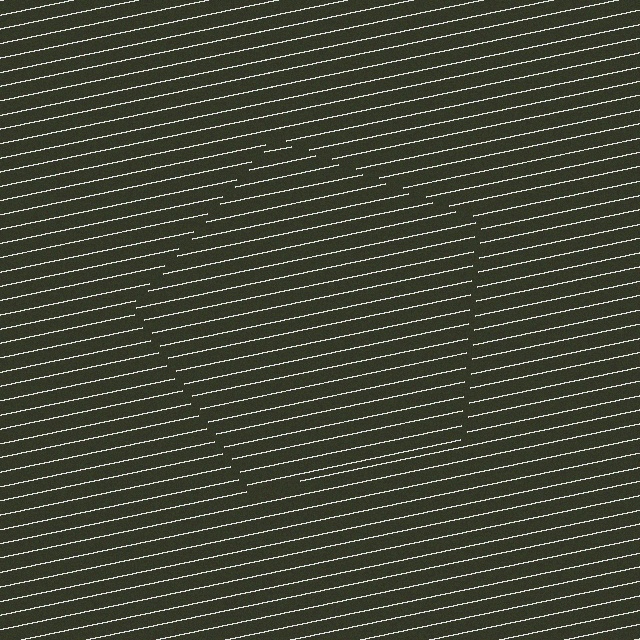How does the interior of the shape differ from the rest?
The interior of the shape contains the same grating, shifted by half a period — the contour is defined by the phase discontinuity where line-ends from the inner and outer gratings abut.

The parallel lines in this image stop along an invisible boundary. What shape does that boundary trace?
An illusory pentagon. The interior of the shape contains the same grating, shifted by half a period — the contour is defined by the phase discontinuity where line-ends from the inner and outer gratings abut.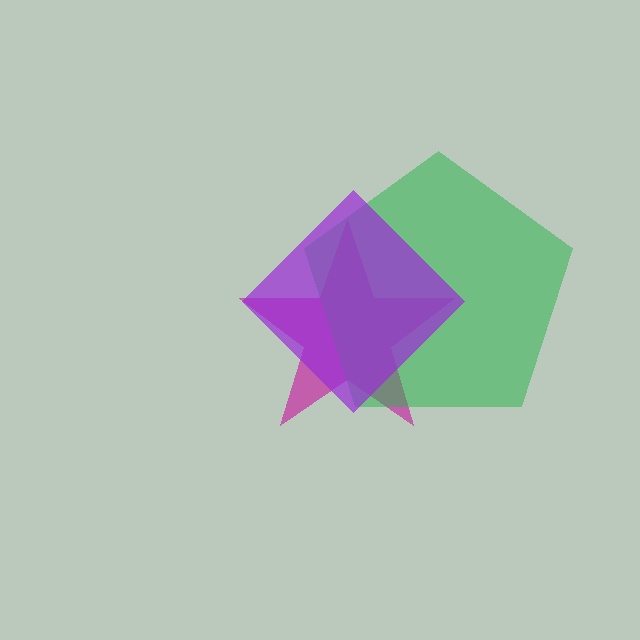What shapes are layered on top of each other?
The layered shapes are: a magenta star, a green pentagon, a purple diamond.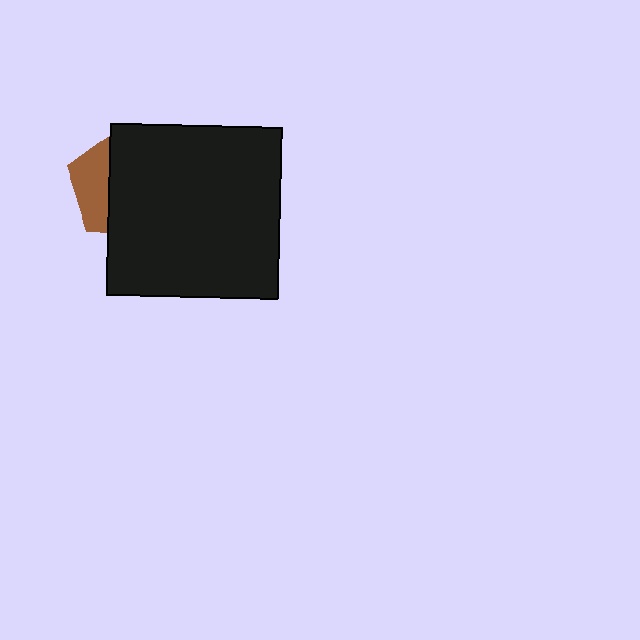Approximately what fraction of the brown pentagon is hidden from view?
Roughly 67% of the brown pentagon is hidden behind the black square.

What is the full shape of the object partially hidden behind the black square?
The partially hidden object is a brown pentagon.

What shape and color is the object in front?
The object in front is a black square.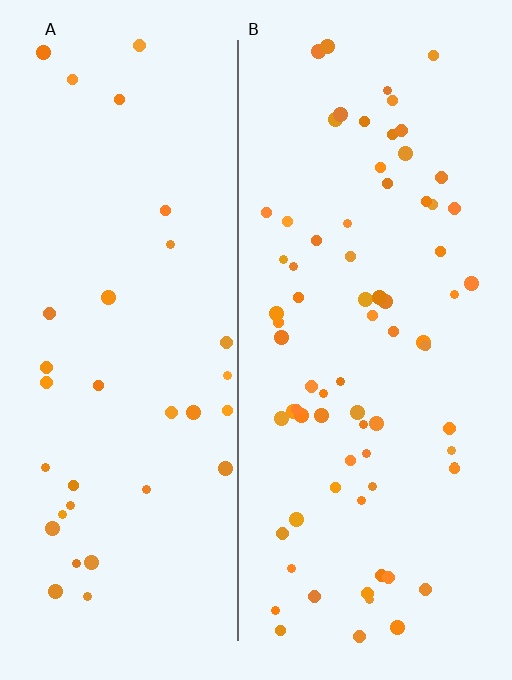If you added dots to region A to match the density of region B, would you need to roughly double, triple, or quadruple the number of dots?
Approximately double.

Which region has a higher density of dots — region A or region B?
B (the right).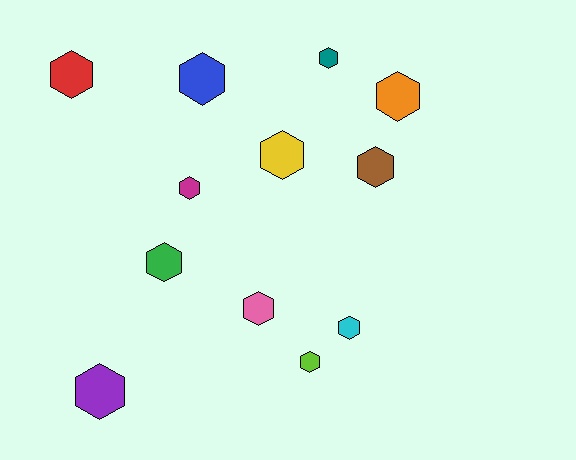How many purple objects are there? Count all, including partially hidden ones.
There is 1 purple object.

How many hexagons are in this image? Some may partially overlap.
There are 12 hexagons.